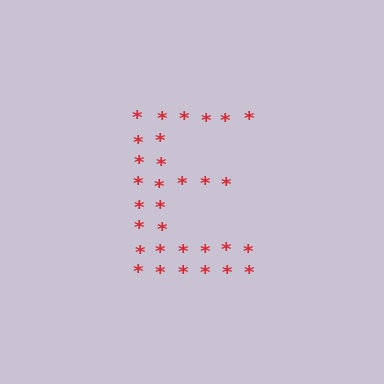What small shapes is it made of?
It is made of small asterisks.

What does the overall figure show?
The overall figure shows the letter E.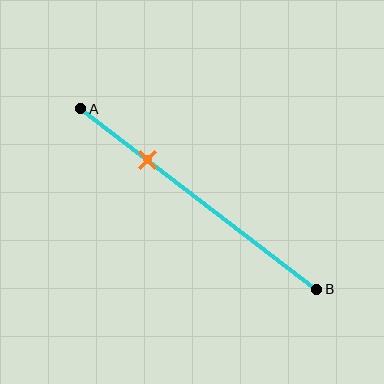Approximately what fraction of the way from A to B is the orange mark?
The orange mark is approximately 30% of the way from A to B.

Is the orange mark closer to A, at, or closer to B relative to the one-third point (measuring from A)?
The orange mark is closer to point A than the one-third point of segment AB.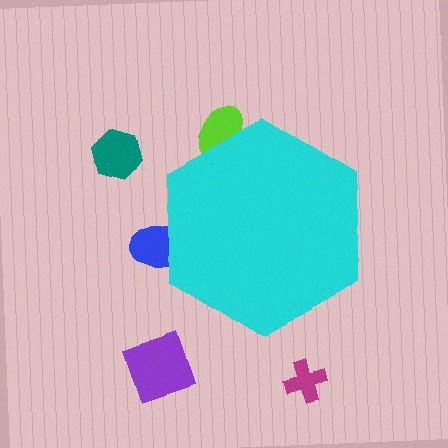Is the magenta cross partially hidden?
No, the magenta cross is fully visible.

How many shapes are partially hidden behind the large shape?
2 shapes are partially hidden.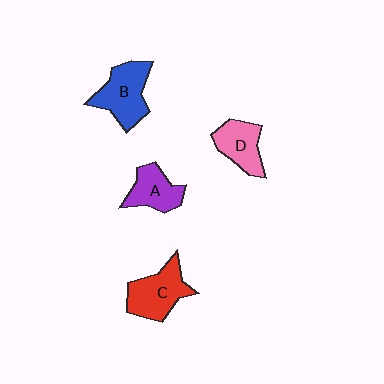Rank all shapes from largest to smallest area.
From largest to smallest: B (blue), C (red), D (pink), A (purple).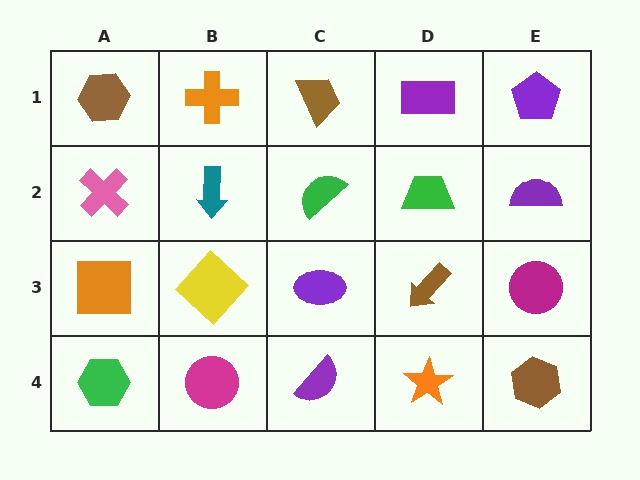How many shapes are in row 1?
5 shapes.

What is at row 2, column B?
A teal arrow.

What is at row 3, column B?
A yellow diamond.